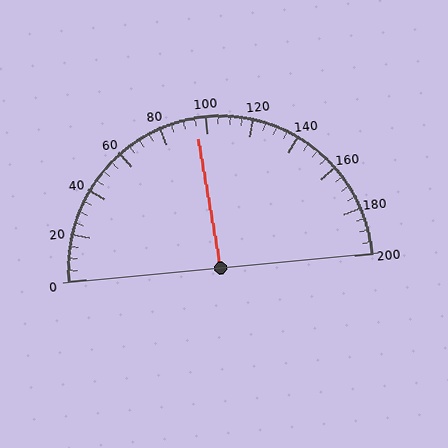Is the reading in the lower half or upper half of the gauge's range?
The reading is in the lower half of the range (0 to 200).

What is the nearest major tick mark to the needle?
The nearest major tick mark is 100.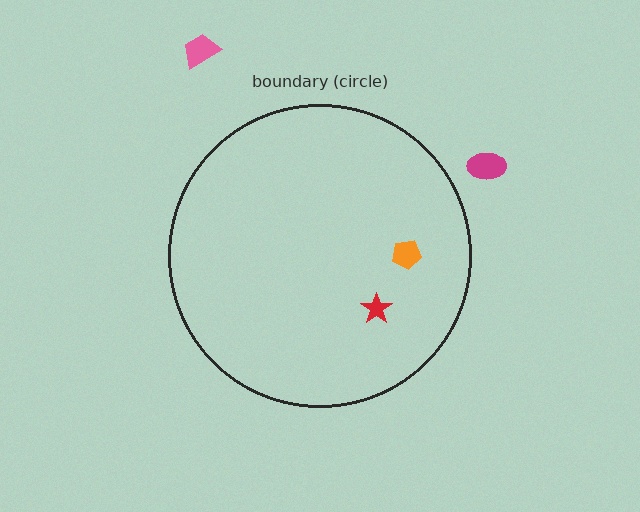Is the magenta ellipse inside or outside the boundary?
Outside.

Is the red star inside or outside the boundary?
Inside.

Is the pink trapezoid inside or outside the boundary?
Outside.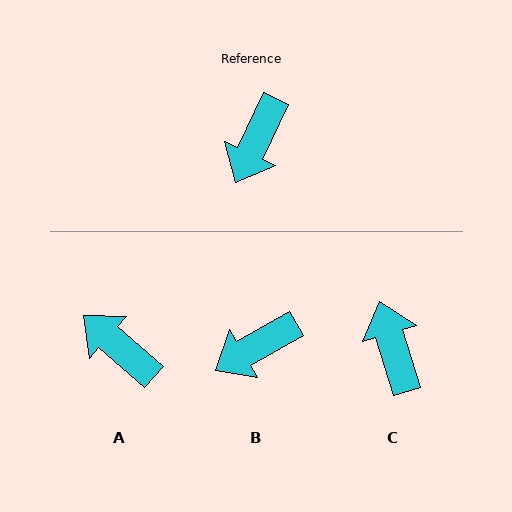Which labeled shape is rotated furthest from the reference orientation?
C, about 138 degrees away.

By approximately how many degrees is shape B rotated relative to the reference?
Approximately 34 degrees clockwise.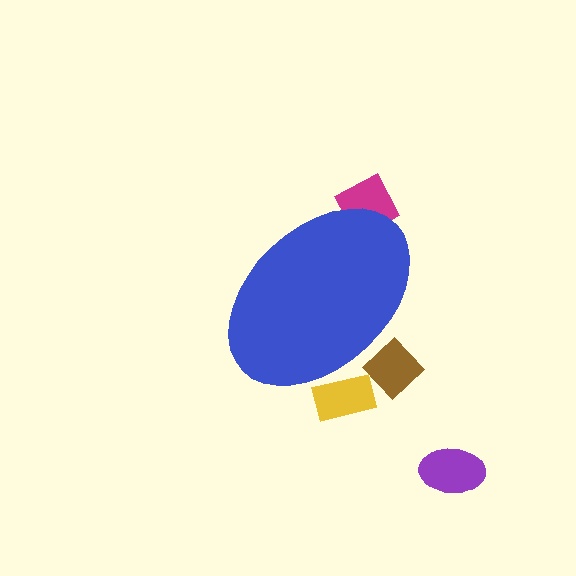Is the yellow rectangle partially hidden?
Yes, the yellow rectangle is partially hidden behind the blue ellipse.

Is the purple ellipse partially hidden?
No, the purple ellipse is fully visible.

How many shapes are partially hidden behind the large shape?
3 shapes are partially hidden.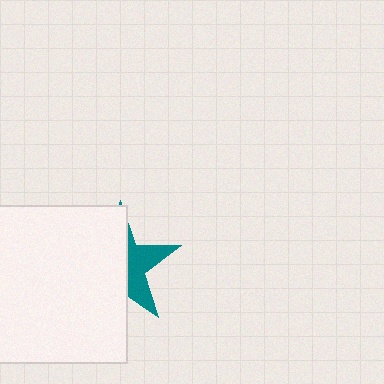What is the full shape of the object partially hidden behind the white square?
The partially hidden object is a teal star.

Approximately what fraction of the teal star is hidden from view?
Roughly 62% of the teal star is hidden behind the white square.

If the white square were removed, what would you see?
You would see the complete teal star.